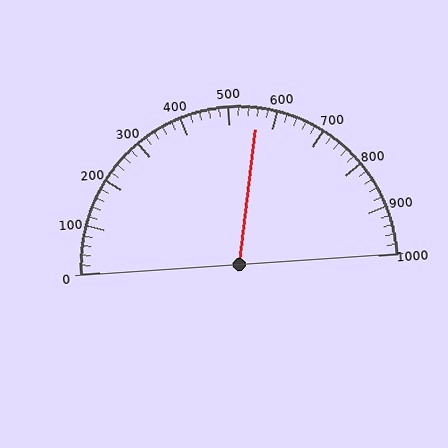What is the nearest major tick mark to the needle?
The nearest major tick mark is 600.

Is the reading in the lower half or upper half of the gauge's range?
The reading is in the upper half of the range (0 to 1000).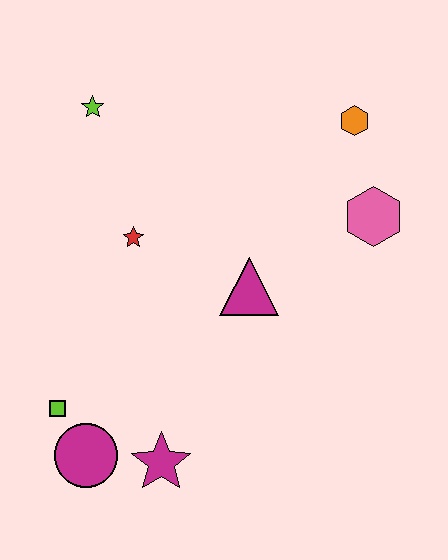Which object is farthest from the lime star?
The magenta star is farthest from the lime star.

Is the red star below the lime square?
No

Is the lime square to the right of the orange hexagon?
No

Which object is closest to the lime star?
The red star is closest to the lime star.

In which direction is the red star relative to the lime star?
The red star is below the lime star.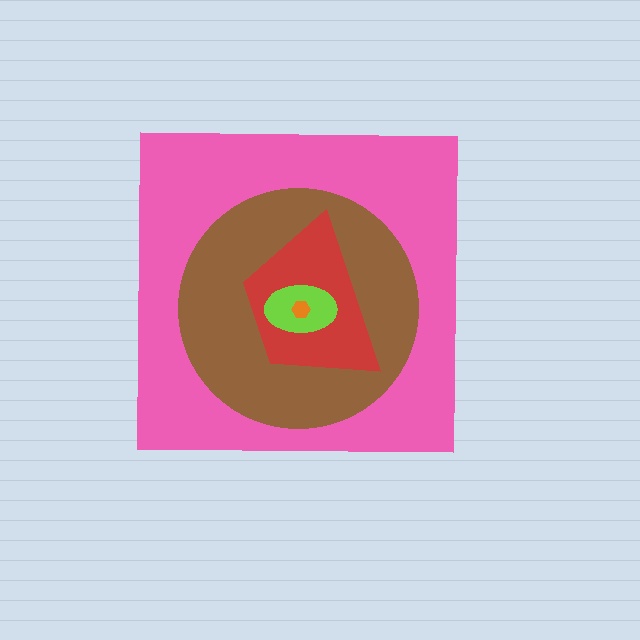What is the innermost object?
The orange hexagon.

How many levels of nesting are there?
5.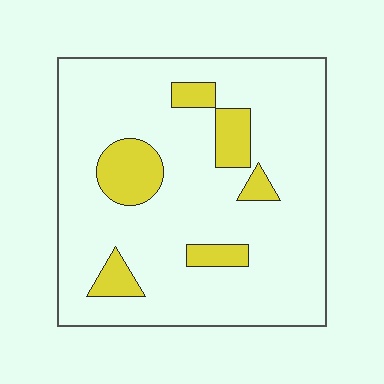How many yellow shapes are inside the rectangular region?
6.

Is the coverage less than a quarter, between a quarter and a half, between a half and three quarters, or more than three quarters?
Less than a quarter.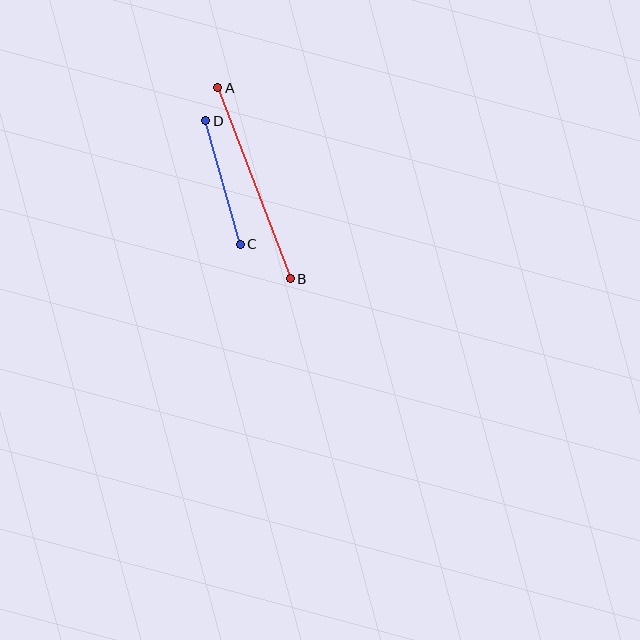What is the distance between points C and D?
The distance is approximately 128 pixels.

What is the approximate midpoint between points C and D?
The midpoint is at approximately (223, 182) pixels.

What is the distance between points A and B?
The distance is approximately 204 pixels.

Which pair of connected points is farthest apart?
Points A and B are farthest apart.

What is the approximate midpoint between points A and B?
The midpoint is at approximately (254, 183) pixels.